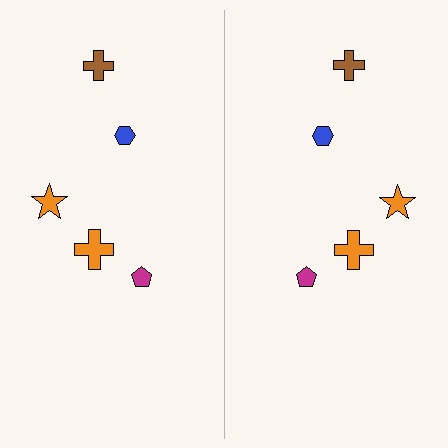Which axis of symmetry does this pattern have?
The pattern has a vertical axis of symmetry running through the center of the image.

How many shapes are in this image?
There are 10 shapes in this image.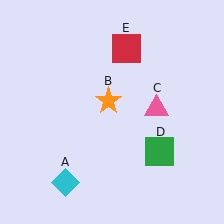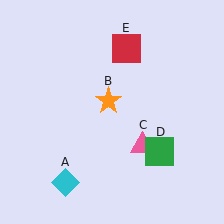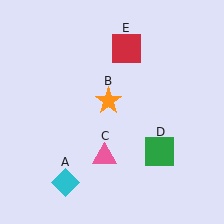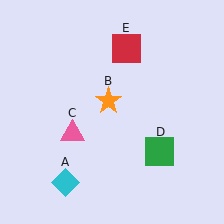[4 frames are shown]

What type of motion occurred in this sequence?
The pink triangle (object C) rotated clockwise around the center of the scene.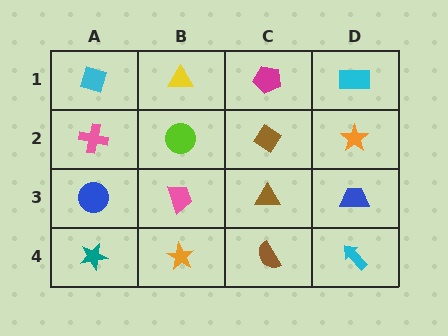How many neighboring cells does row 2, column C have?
4.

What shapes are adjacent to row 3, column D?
An orange star (row 2, column D), a cyan arrow (row 4, column D), a brown triangle (row 3, column C).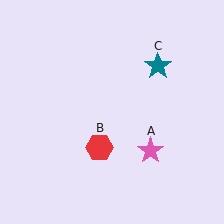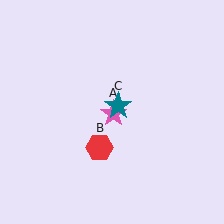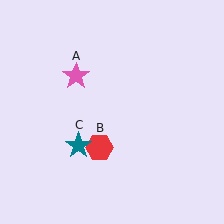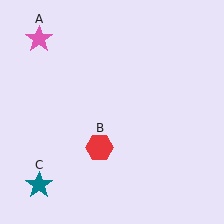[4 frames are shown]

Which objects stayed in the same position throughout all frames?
Red hexagon (object B) remained stationary.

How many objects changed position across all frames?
2 objects changed position: pink star (object A), teal star (object C).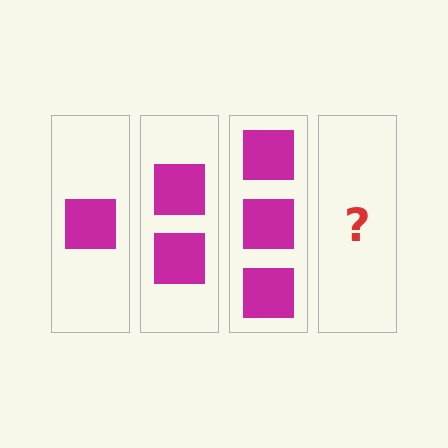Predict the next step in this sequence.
The next step is 4 squares.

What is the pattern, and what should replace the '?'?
The pattern is that each step adds one more square. The '?' should be 4 squares.